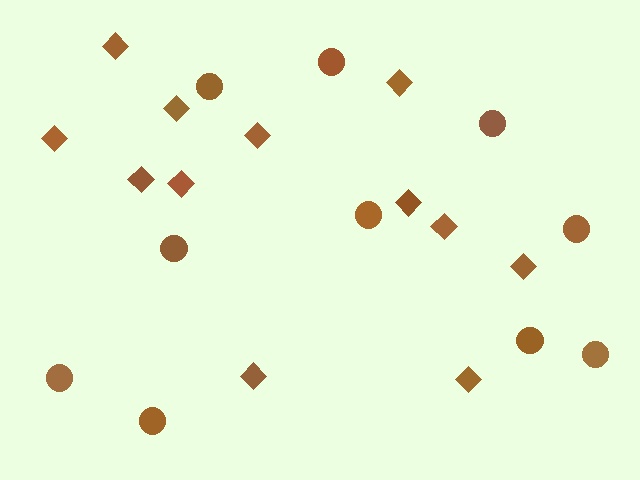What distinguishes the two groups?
There are 2 groups: one group of circles (10) and one group of diamonds (12).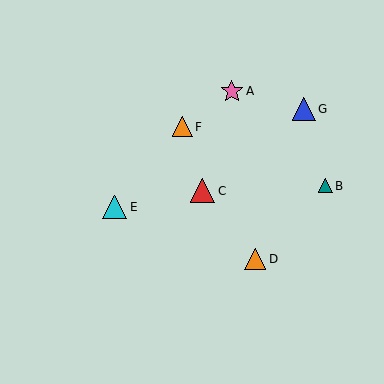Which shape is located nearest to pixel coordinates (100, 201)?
The cyan triangle (labeled E) at (115, 207) is nearest to that location.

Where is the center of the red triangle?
The center of the red triangle is at (203, 191).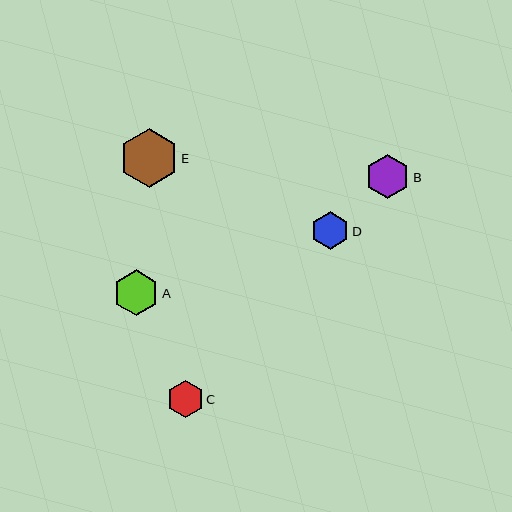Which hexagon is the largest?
Hexagon E is the largest with a size of approximately 59 pixels.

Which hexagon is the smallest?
Hexagon C is the smallest with a size of approximately 36 pixels.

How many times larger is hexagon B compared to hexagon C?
Hexagon B is approximately 1.2 times the size of hexagon C.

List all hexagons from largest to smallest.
From largest to smallest: E, A, B, D, C.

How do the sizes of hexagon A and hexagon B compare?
Hexagon A and hexagon B are approximately the same size.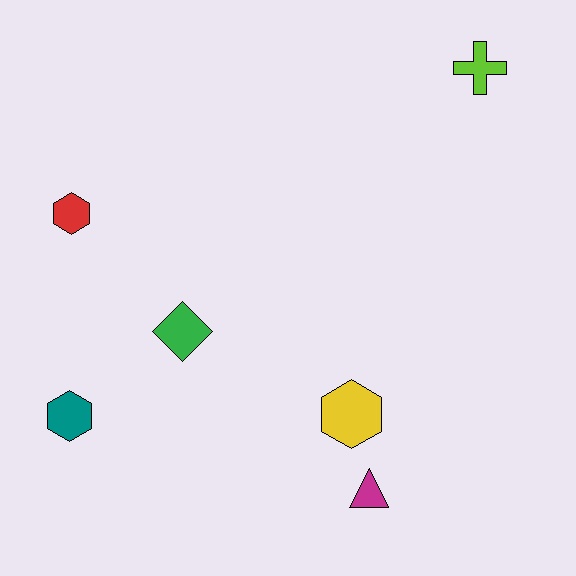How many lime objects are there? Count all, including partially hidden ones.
There is 1 lime object.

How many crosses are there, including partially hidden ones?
There is 1 cross.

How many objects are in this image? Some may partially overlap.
There are 6 objects.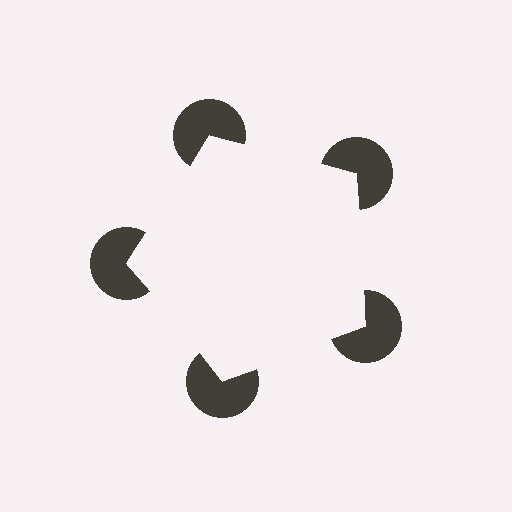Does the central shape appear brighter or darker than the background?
It typically appears slightly brighter than the background, even though no actual brightness change is drawn.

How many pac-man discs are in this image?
There are 5 — one at each vertex of the illusory pentagon.